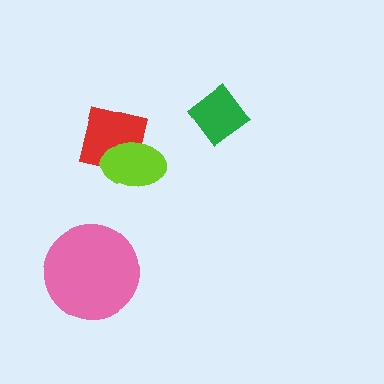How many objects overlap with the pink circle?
0 objects overlap with the pink circle.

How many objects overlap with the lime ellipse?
1 object overlaps with the lime ellipse.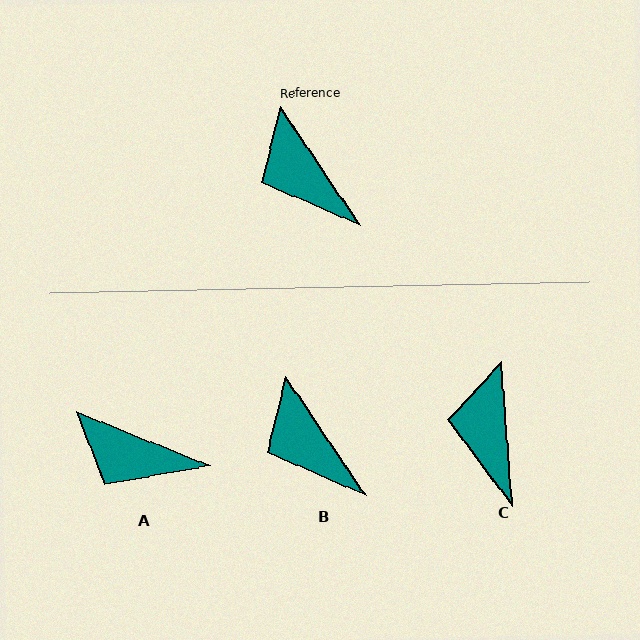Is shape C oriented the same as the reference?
No, it is off by about 30 degrees.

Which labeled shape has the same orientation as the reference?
B.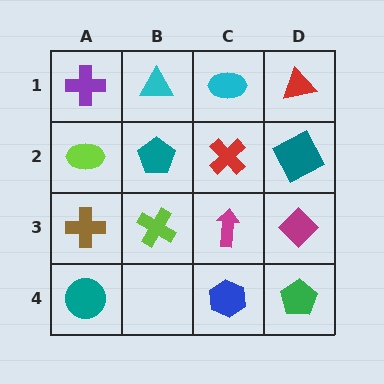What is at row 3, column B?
A lime cross.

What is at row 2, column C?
A red cross.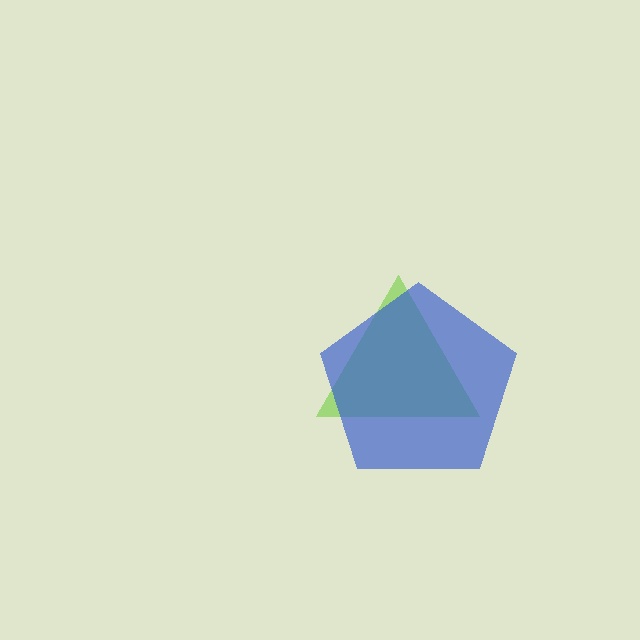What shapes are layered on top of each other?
The layered shapes are: a lime triangle, a blue pentagon.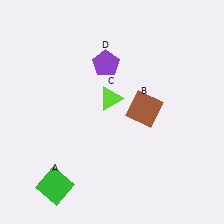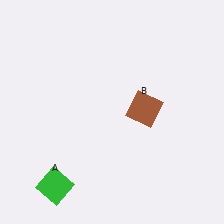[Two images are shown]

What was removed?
The purple pentagon (D), the lime triangle (C) were removed in Image 2.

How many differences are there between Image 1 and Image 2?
There are 2 differences between the two images.